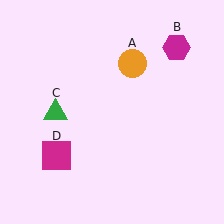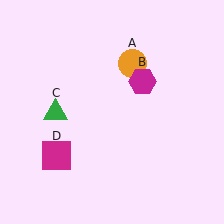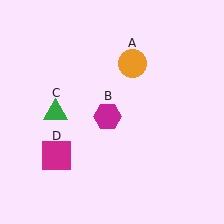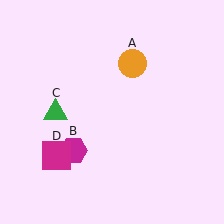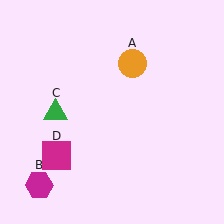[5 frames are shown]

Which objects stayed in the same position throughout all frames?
Orange circle (object A) and green triangle (object C) and magenta square (object D) remained stationary.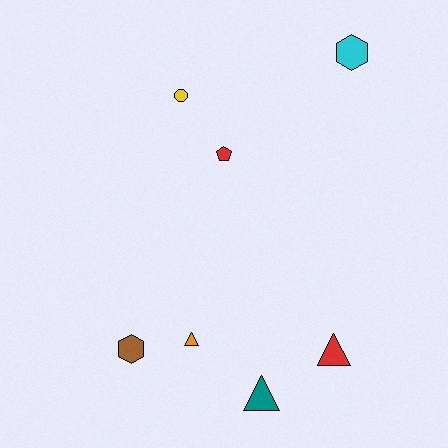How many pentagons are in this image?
There is 1 pentagon.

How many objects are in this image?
There are 7 objects.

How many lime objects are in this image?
There are no lime objects.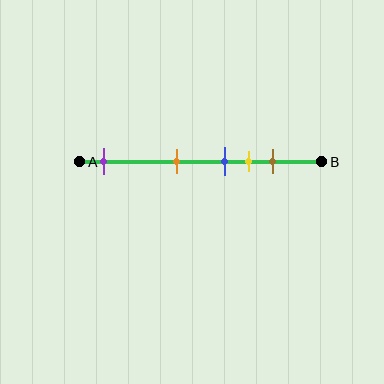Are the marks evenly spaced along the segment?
No, the marks are not evenly spaced.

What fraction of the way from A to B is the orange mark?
The orange mark is approximately 40% (0.4) of the way from A to B.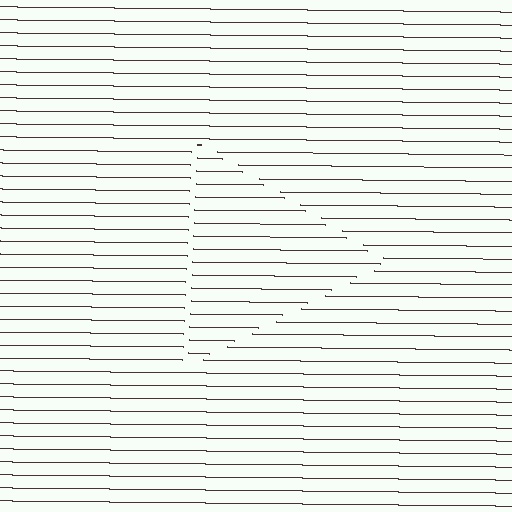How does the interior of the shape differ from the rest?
The interior of the shape contains the same grating, shifted by half a period — the contour is defined by the phase discontinuity where line-ends from the inner and outer gratings abut.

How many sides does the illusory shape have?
3 sides — the line-ends trace a triangle.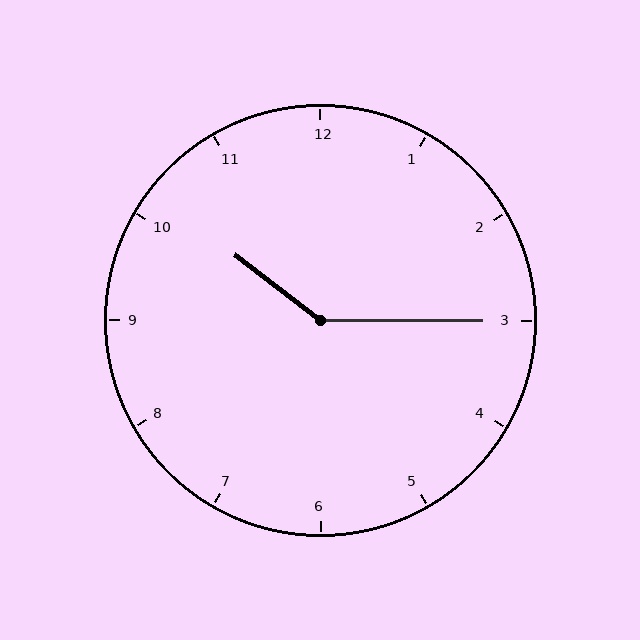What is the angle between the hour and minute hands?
Approximately 142 degrees.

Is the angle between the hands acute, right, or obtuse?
It is obtuse.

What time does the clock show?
10:15.